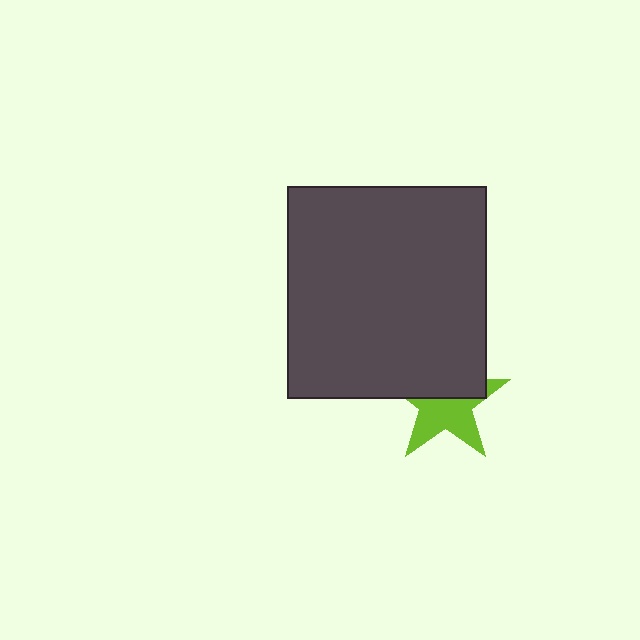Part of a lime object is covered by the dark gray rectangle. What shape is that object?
It is a star.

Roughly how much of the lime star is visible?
About half of it is visible (roughly 52%).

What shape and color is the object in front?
The object in front is a dark gray rectangle.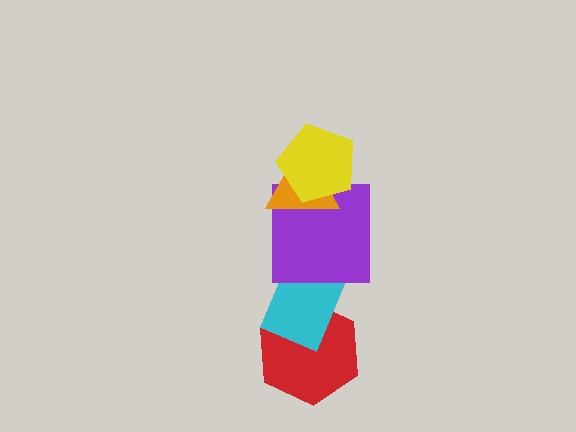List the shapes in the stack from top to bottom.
From top to bottom: the yellow pentagon, the orange triangle, the purple square, the cyan rectangle, the red hexagon.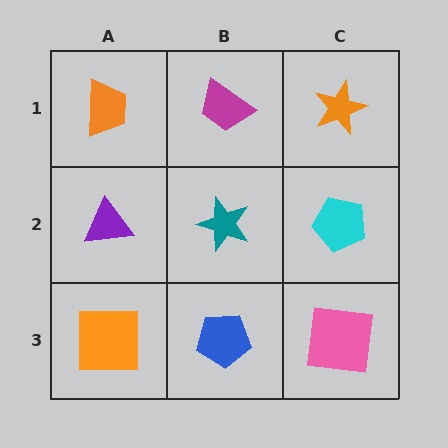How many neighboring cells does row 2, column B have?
4.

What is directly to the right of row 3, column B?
A pink square.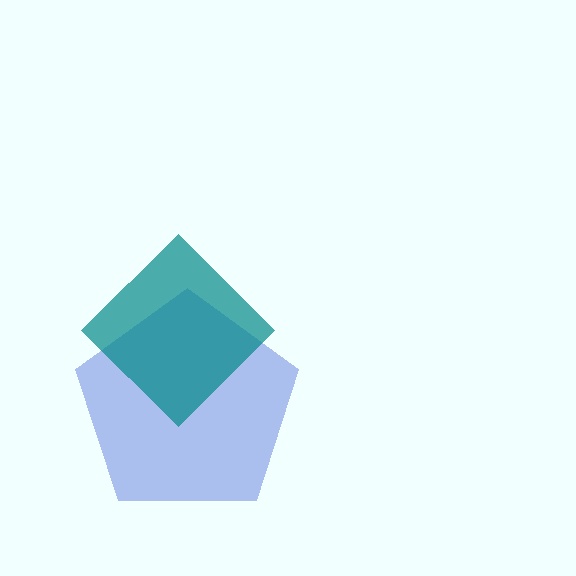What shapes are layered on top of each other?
The layered shapes are: a blue pentagon, a teal diamond.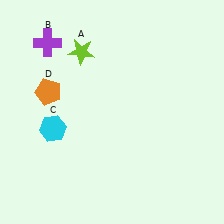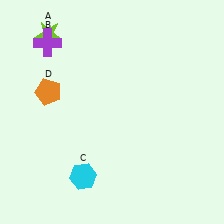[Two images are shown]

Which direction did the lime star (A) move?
The lime star (A) moved left.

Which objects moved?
The objects that moved are: the lime star (A), the cyan hexagon (C).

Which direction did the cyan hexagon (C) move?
The cyan hexagon (C) moved down.